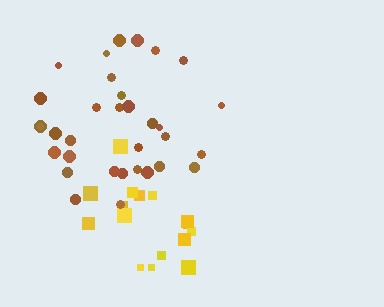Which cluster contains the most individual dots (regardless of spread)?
Brown (33).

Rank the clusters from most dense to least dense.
brown, yellow.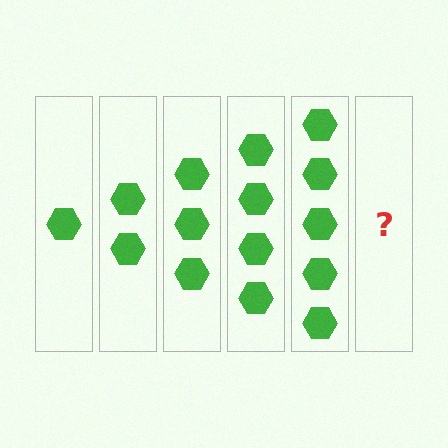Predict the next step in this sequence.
The next step is 6 hexagons.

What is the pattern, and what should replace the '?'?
The pattern is that each step adds one more hexagon. The '?' should be 6 hexagons.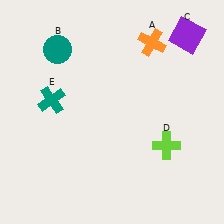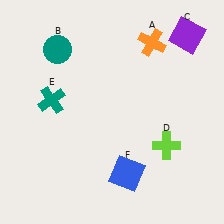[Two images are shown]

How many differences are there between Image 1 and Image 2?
There is 1 difference between the two images.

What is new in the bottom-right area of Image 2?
A blue square (F) was added in the bottom-right area of Image 2.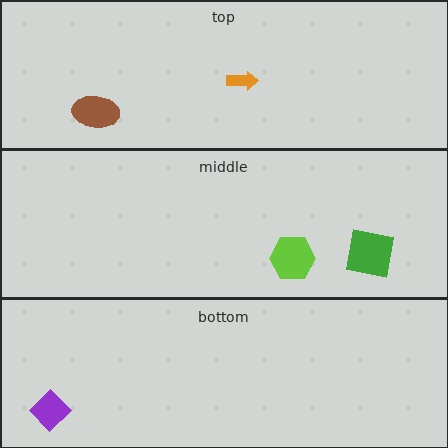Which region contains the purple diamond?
The bottom region.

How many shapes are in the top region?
2.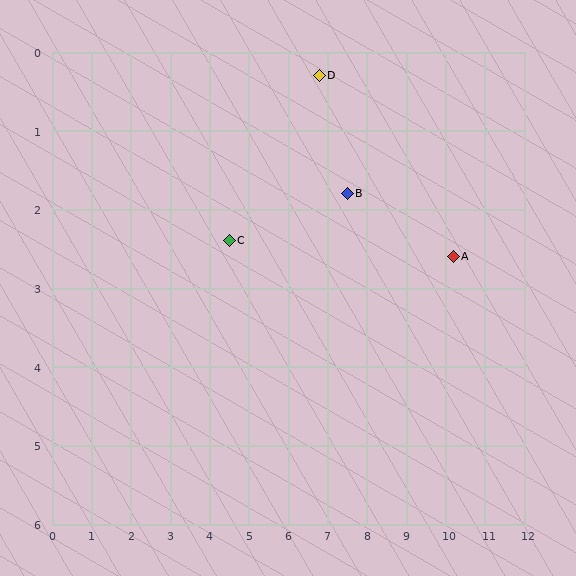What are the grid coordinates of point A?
Point A is at approximately (10.2, 2.6).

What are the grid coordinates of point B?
Point B is at approximately (7.5, 1.8).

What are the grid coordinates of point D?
Point D is at approximately (6.8, 0.3).